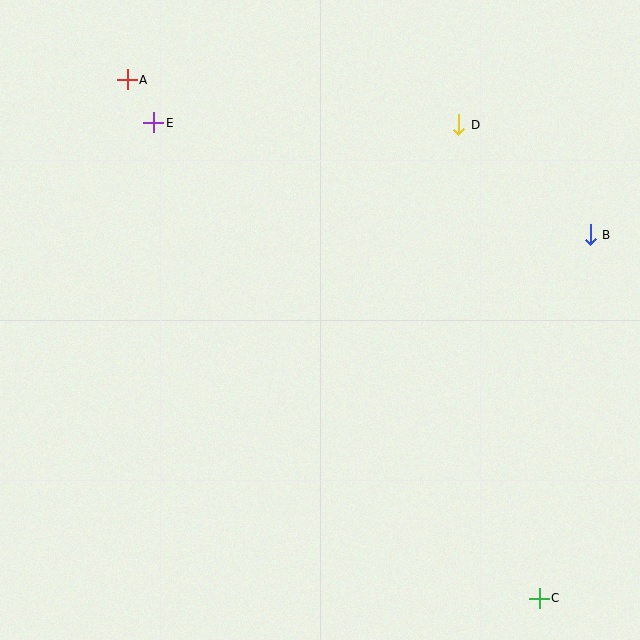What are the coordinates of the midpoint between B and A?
The midpoint between B and A is at (359, 157).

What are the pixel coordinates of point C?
Point C is at (539, 598).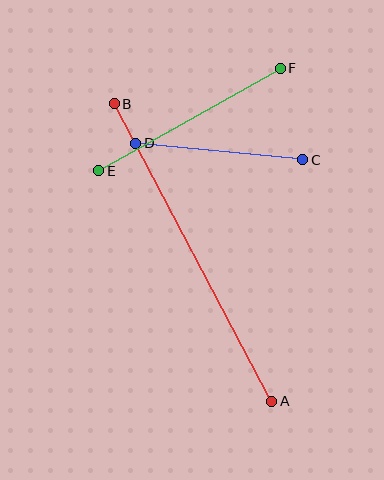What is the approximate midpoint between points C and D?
The midpoint is at approximately (219, 152) pixels.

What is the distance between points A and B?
The distance is approximately 337 pixels.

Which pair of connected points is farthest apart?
Points A and B are farthest apart.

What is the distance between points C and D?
The distance is approximately 168 pixels.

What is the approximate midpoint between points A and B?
The midpoint is at approximately (193, 253) pixels.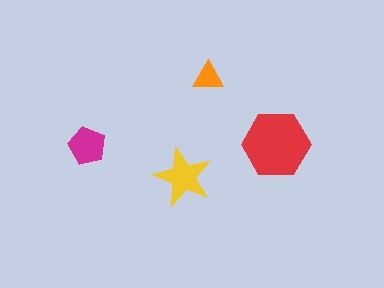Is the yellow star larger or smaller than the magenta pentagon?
Larger.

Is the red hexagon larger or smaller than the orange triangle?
Larger.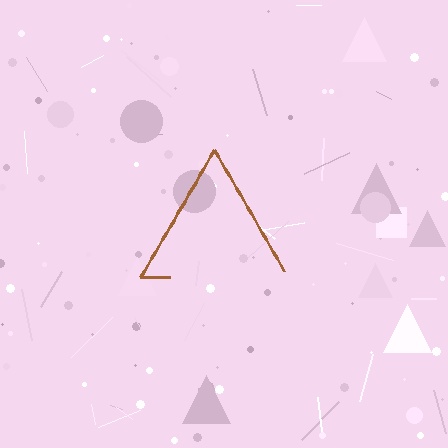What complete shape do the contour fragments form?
The contour fragments form a triangle.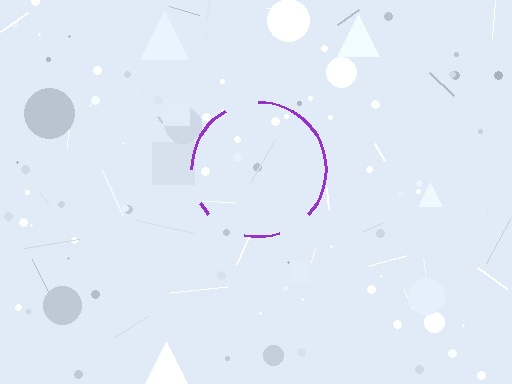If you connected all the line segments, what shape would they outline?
They would outline a circle.